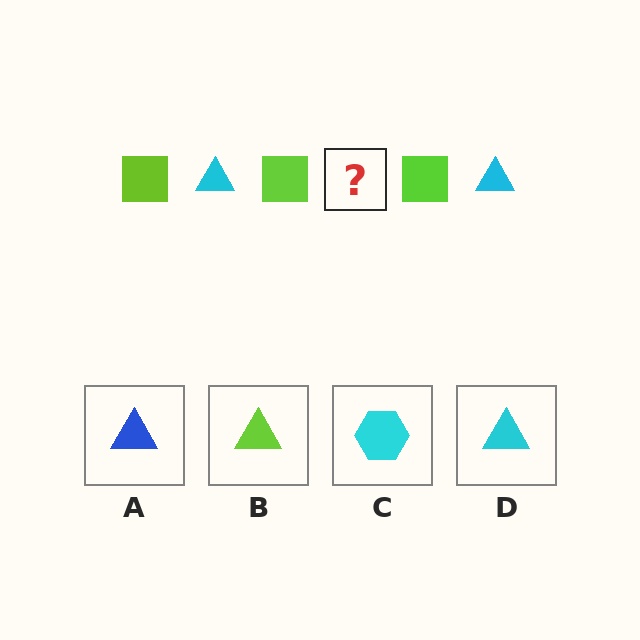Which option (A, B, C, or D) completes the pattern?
D.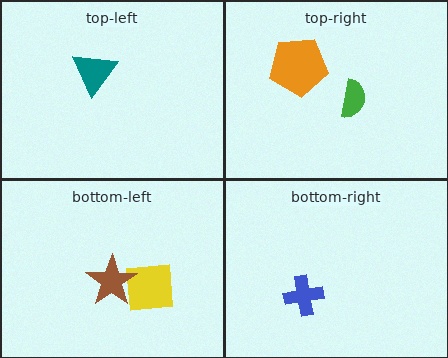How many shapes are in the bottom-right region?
1.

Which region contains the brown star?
The bottom-left region.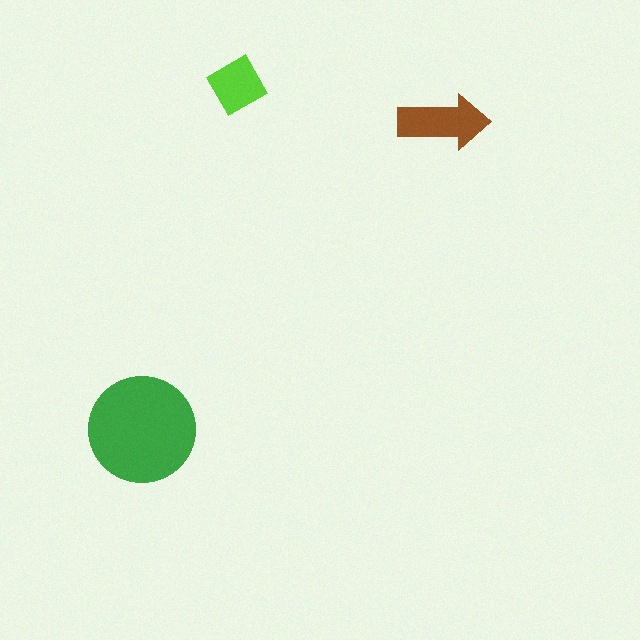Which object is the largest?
The green circle.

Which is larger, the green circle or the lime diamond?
The green circle.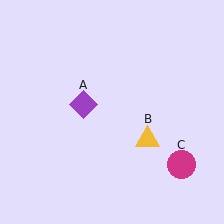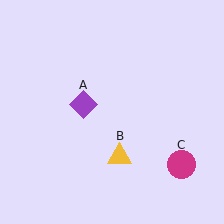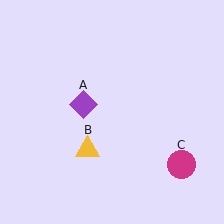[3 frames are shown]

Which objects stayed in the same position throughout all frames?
Purple diamond (object A) and magenta circle (object C) remained stationary.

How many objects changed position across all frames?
1 object changed position: yellow triangle (object B).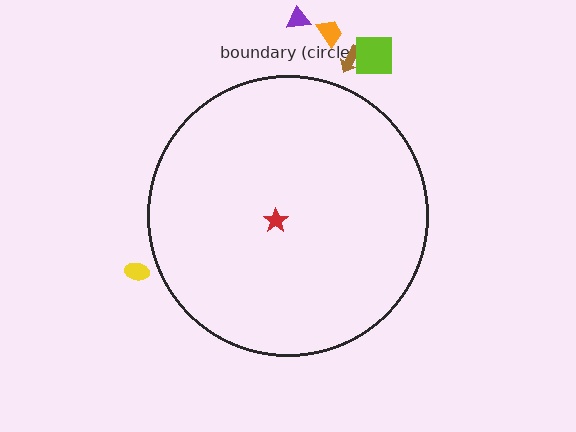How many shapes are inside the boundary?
1 inside, 5 outside.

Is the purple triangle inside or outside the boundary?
Outside.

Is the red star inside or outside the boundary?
Inside.